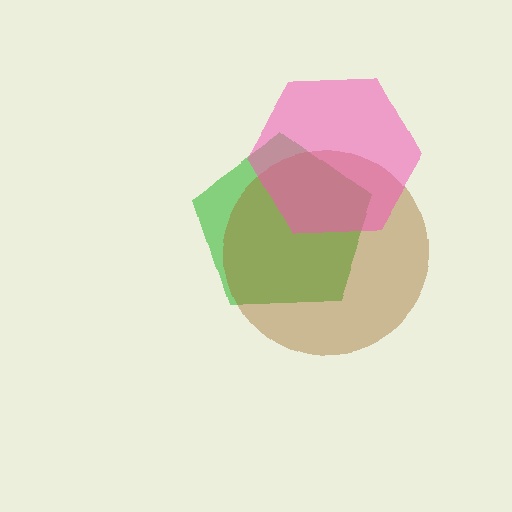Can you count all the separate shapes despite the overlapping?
Yes, there are 3 separate shapes.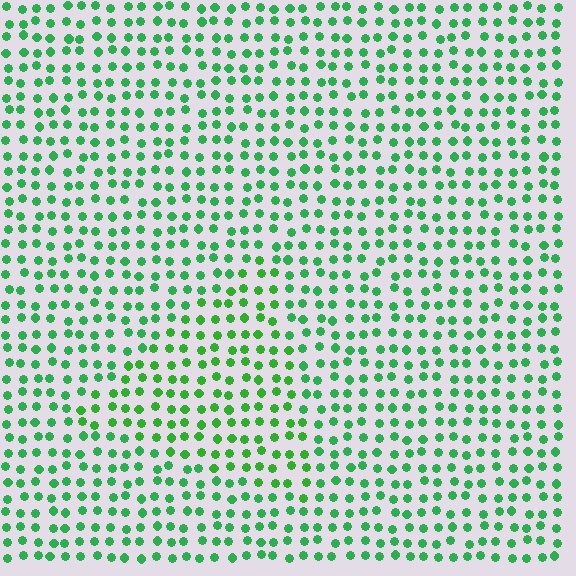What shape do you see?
I see a triangle.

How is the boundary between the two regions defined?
The boundary is defined purely by a slight shift in hue (about 18 degrees). Spacing, size, and orientation are identical on both sides.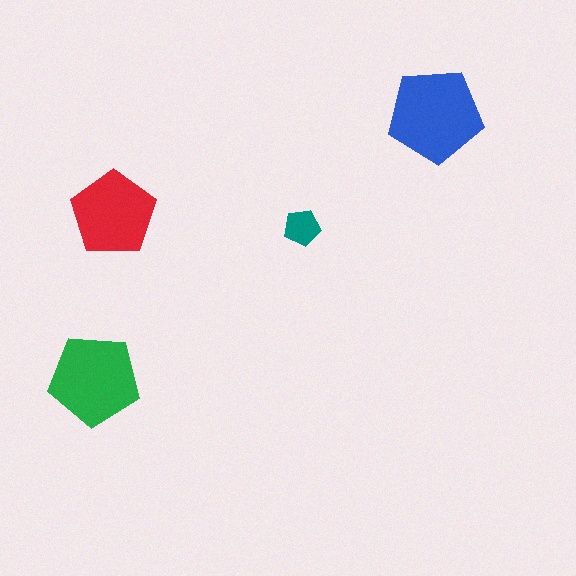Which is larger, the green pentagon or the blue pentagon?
The blue one.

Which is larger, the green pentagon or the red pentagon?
The green one.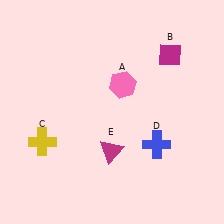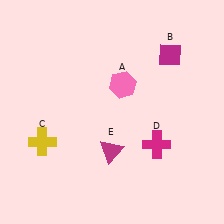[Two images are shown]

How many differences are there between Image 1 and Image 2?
There is 1 difference between the two images.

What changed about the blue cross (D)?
In Image 1, D is blue. In Image 2, it changed to magenta.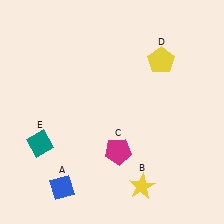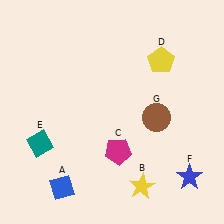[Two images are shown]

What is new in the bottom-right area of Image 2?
A blue star (F) was added in the bottom-right area of Image 2.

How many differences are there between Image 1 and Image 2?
There are 2 differences between the two images.